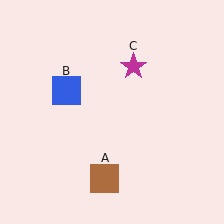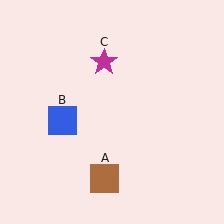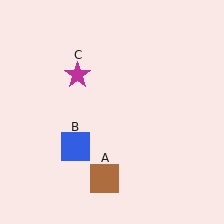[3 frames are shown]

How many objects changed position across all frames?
2 objects changed position: blue square (object B), magenta star (object C).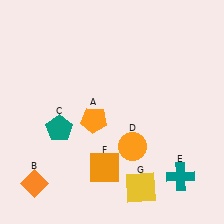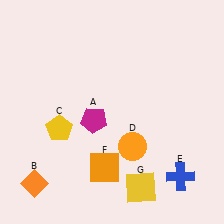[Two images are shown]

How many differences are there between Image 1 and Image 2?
There are 3 differences between the two images.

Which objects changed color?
A changed from orange to magenta. C changed from teal to yellow. E changed from teal to blue.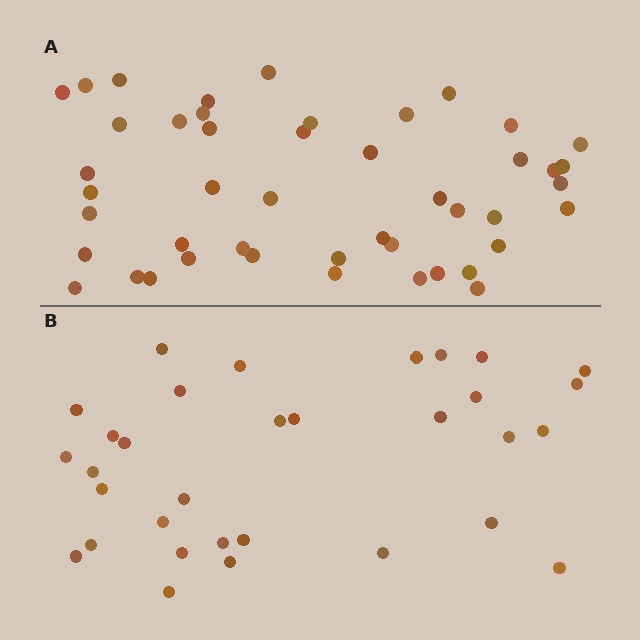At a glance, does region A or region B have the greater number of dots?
Region A (the top region) has more dots.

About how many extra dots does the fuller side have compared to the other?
Region A has approximately 15 more dots than region B.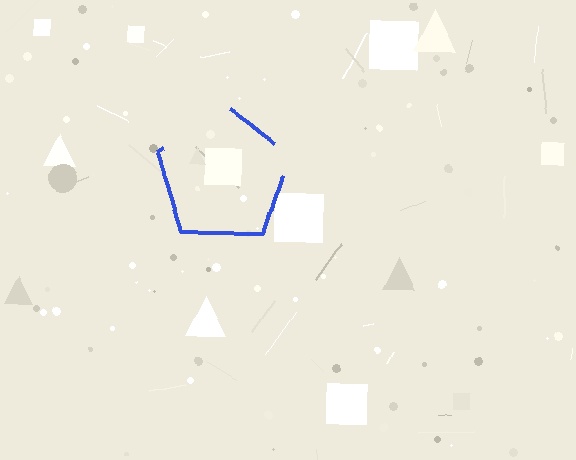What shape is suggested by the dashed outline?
The dashed outline suggests a pentagon.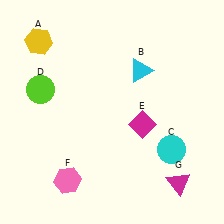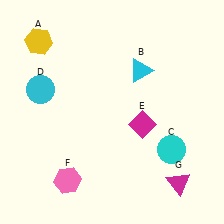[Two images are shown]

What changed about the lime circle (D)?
In Image 1, D is lime. In Image 2, it changed to cyan.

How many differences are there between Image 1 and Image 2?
There is 1 difference between the two images.